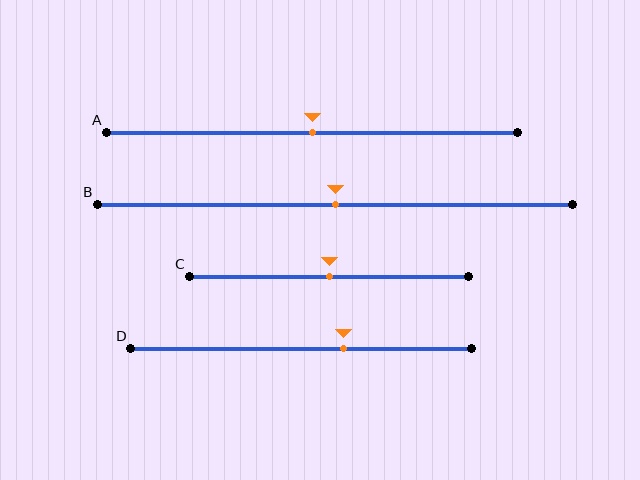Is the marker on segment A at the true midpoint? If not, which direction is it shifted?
Yes, the marker on segment A is at the true midpoint.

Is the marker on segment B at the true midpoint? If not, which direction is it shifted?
Yes, the marker on segment B is at the true midpoint.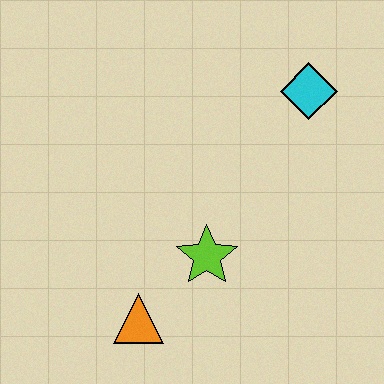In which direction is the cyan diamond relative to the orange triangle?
The cyan diamond is above the orange triangle.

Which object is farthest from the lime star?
The cyan diamond is farthest from the lime star.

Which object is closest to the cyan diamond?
The lime star is closest to the cyan diamond.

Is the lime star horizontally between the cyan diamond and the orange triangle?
Yes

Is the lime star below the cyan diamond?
Yes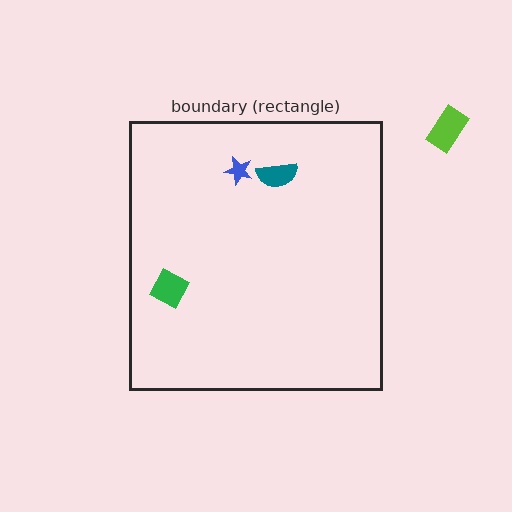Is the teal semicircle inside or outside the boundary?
Inside.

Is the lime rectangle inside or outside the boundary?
Outside.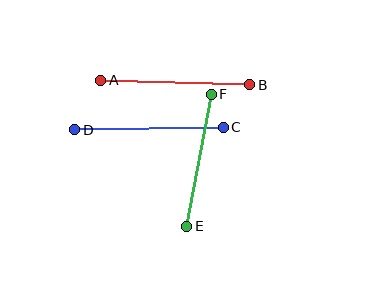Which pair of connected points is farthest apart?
Points A and B are farthest apart.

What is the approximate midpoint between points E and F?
The midpoint is at approximately (199, 160) pixels.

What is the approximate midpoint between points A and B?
The midpoint is at approximately (175, 82) pixels.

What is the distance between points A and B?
The distance is approximately 149 pixels.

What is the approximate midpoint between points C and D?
The midpoint is at approximately (149, 128) pixels.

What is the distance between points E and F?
The distance is approximately 134 pixels.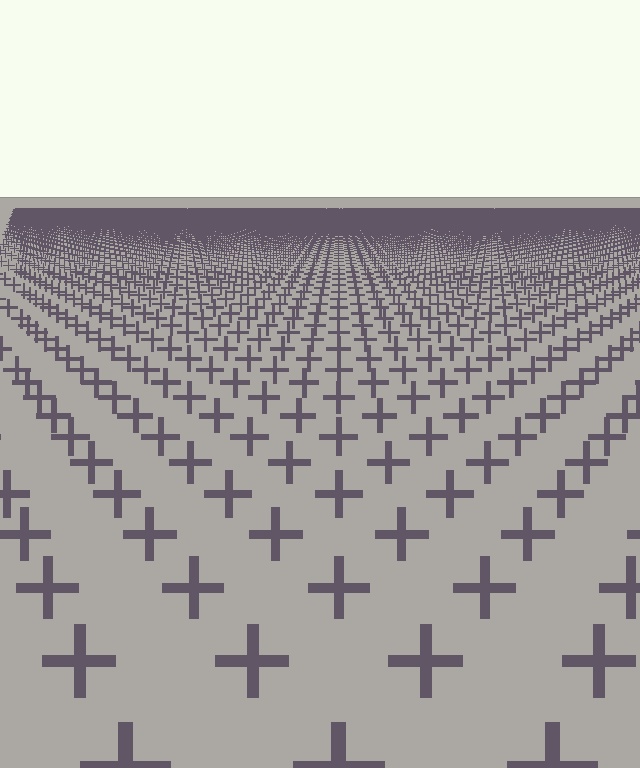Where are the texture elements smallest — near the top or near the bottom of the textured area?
Near the top.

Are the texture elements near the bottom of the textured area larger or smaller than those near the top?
Larger. Near the bottom, elements are closer to the viewer and appear at a bigger on-screen size.